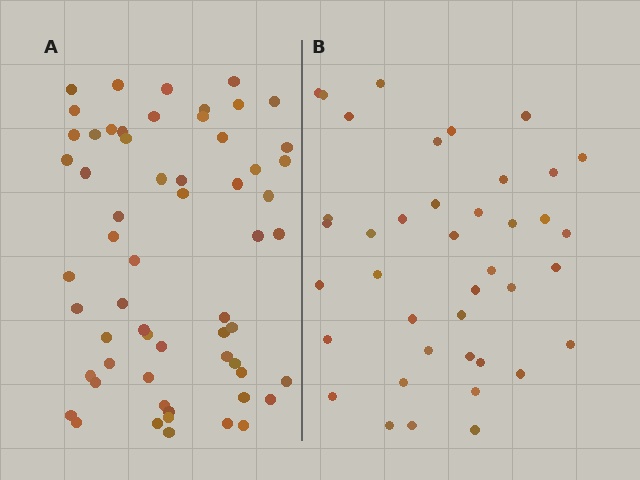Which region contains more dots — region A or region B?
Region A (the left region) has more dots.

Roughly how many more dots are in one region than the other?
Region A has approximately 20 more dots than region B.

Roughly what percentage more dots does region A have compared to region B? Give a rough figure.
About 50% more.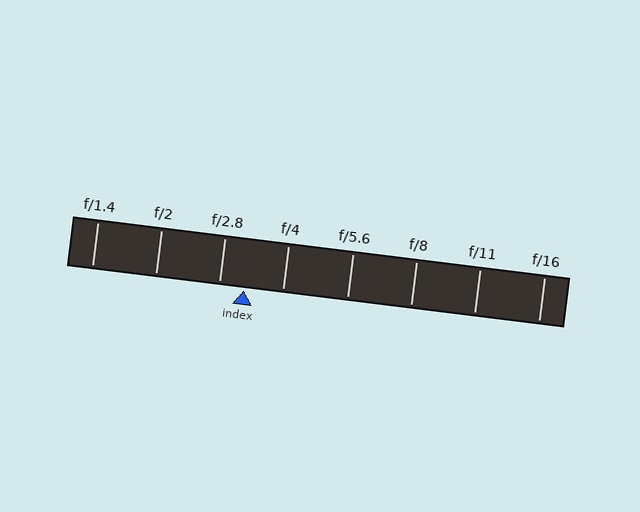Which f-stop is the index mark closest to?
The index mark is closest to f/2.8.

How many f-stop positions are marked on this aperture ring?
There are 8 f-stop positions marked.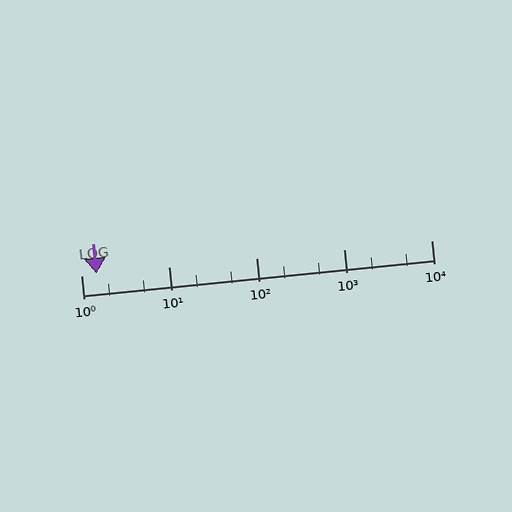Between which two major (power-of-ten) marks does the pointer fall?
The pointer is between 1 and 10.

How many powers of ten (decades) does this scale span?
The scale spans 4 decades, from 1 to 10000.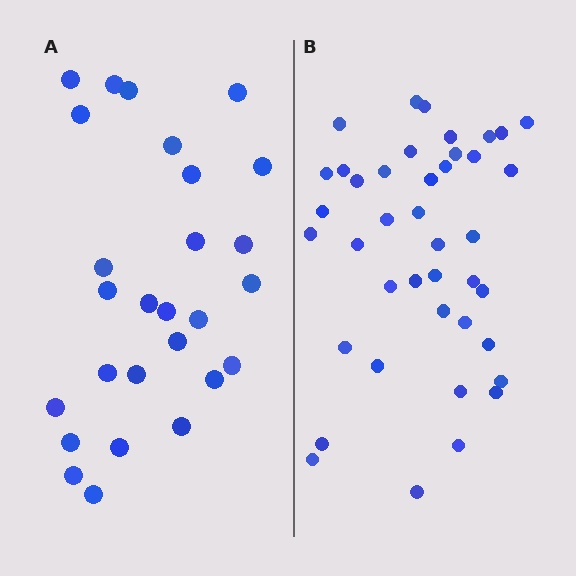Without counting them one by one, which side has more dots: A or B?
Region B (the right region) has more dots.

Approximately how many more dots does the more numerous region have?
Region B has approximately 15 more dots than region A.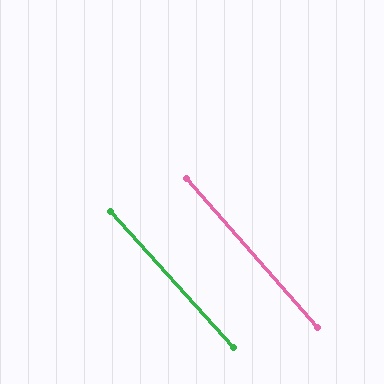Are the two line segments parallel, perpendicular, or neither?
Parallel — their directions differ by only 1.0°.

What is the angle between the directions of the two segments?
Approximately 1 degree.